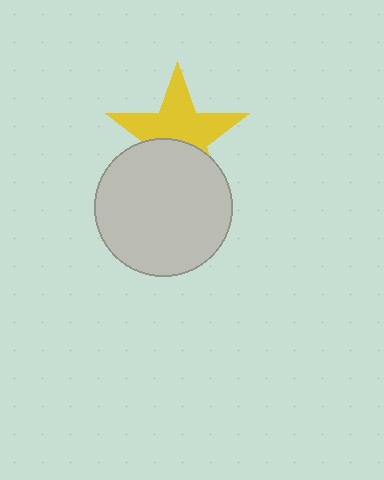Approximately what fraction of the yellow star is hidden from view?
Roughly 41% of the yellow star is hidden behind the light gray circle.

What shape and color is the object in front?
The object in front is a light gray circle.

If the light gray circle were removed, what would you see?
You would see the complete yellow star.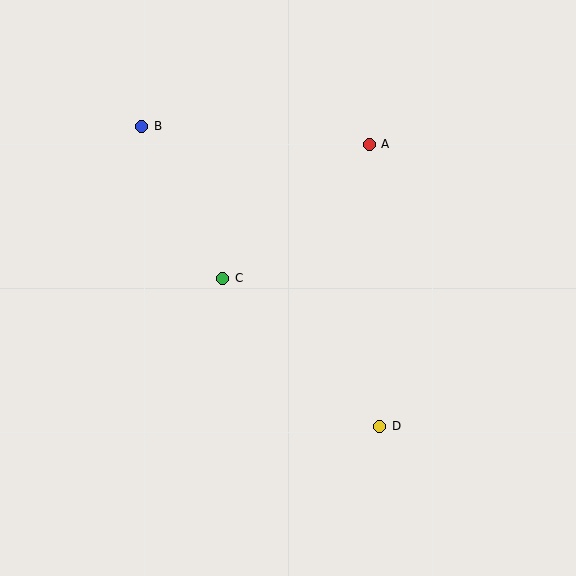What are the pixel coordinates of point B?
Point B is at (142, 126).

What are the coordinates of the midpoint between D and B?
The midpoint between D and B is at (261, 276).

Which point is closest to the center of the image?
Point C at (223, 278) is closest to the center.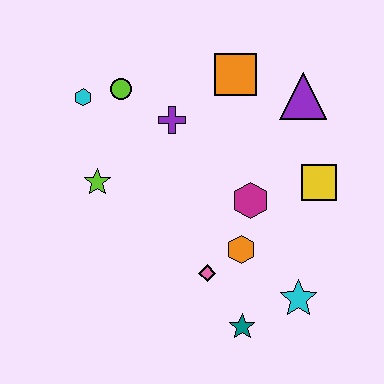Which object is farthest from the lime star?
The cyan star is farthest from the lime star.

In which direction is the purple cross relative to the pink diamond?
The purple cross is above the pink diamond.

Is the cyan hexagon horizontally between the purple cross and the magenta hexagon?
No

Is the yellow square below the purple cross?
Yes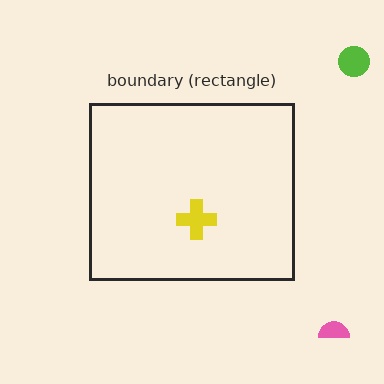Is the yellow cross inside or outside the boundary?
Inside.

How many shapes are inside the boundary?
1 inside, 2 outside.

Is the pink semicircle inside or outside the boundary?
Outside.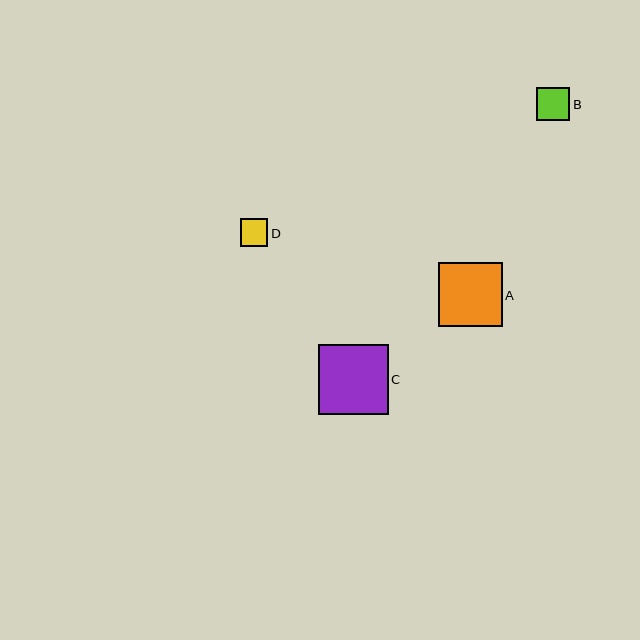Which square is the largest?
Square C is the largest with a size of approximately 70 pixels.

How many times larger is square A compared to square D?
Square A is approximately 2.3 times the size of square D.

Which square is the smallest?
Square D is the smallest with a size of approximately 27 pixels.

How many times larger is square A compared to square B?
Square A is approximately 1.9 times the size of square B.